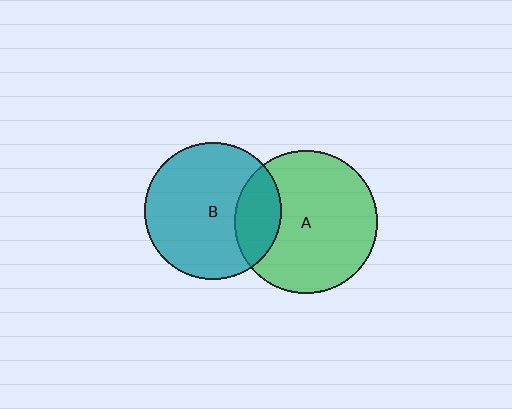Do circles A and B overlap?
Yes.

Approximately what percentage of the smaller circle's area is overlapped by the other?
Approximately 25%.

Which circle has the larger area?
Circle A (green).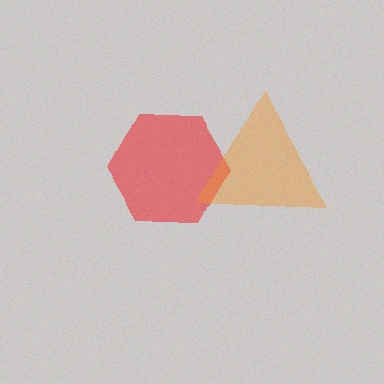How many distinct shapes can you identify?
There are 2 distinct shapes: a red hexagon, an orange triangle.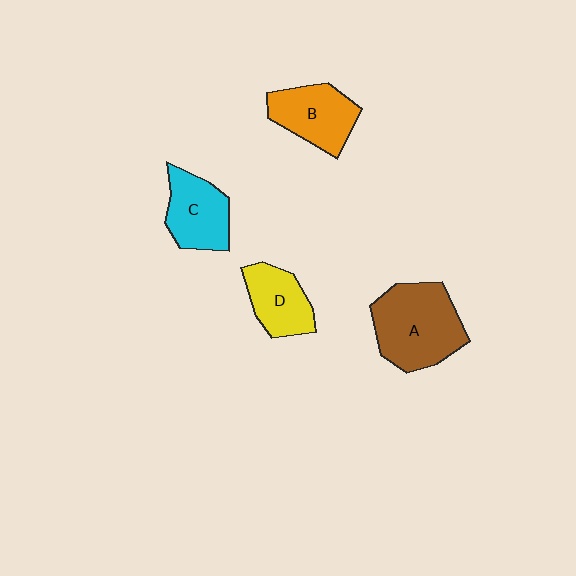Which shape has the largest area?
Shape A (brown).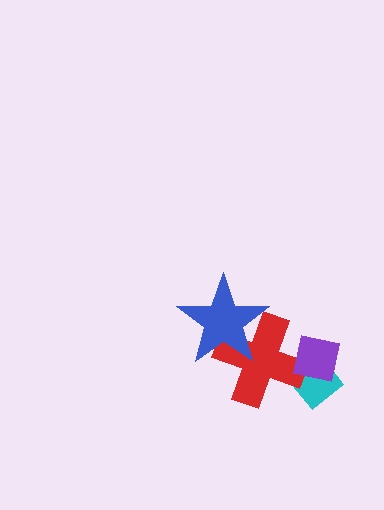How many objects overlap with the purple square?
2 objects overlap with the purple square.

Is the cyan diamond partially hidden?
Yes, it is partially covered by another shape.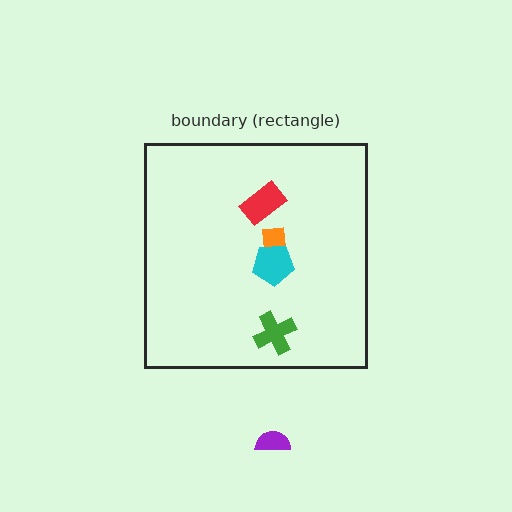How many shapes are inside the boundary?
4 inside, 1 outside.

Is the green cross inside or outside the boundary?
Inside.